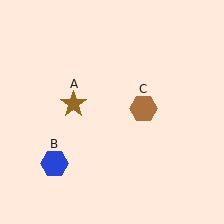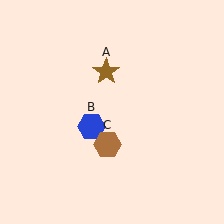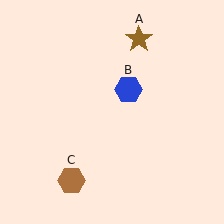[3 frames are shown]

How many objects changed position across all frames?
3 objects changed position: brown star (object A), blue hexagon (object B), brown hexagon (object C).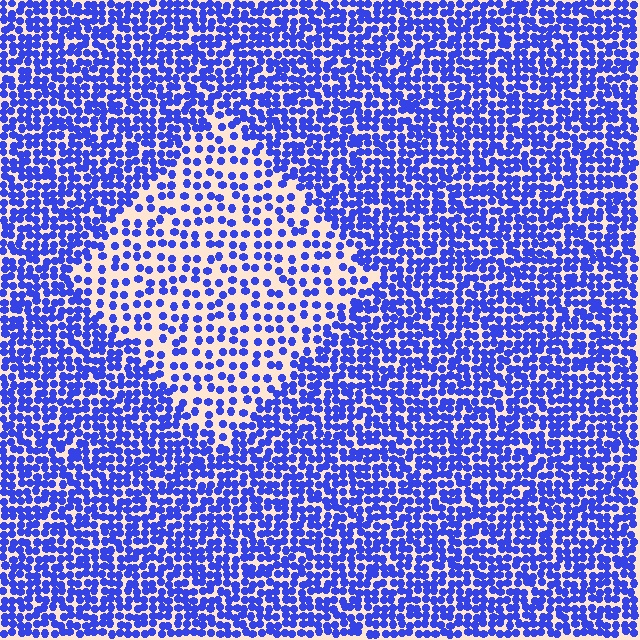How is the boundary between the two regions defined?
The boundary is defined by a change in element density (approximately 2.1x ratio). All elements are the same color, size, and shape.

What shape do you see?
I see a diamond.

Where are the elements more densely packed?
The elements are more densely packed outside the diamond boundary.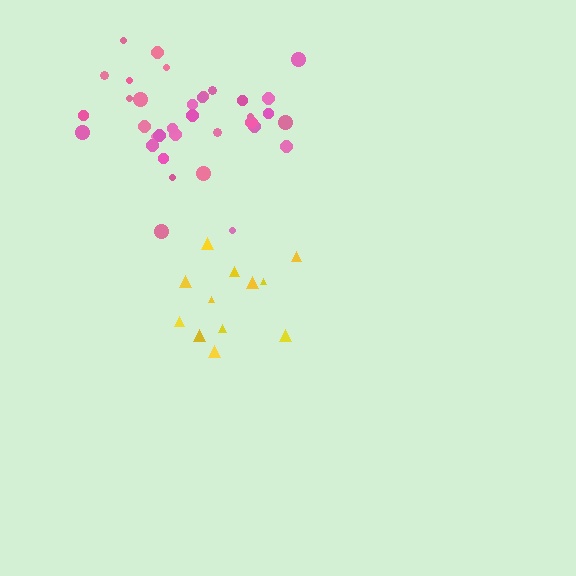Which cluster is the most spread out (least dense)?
Pink.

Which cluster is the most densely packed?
Yellow.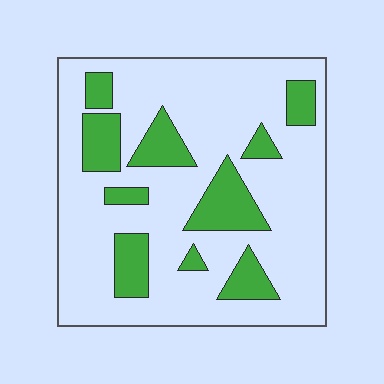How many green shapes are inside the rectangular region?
10.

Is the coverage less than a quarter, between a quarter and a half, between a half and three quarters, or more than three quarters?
Less than a quarter.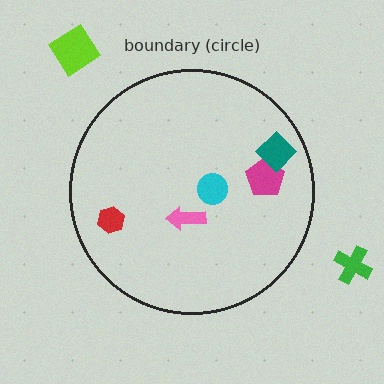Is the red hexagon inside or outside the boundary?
Inside.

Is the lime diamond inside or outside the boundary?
Outside.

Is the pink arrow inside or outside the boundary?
Inside.